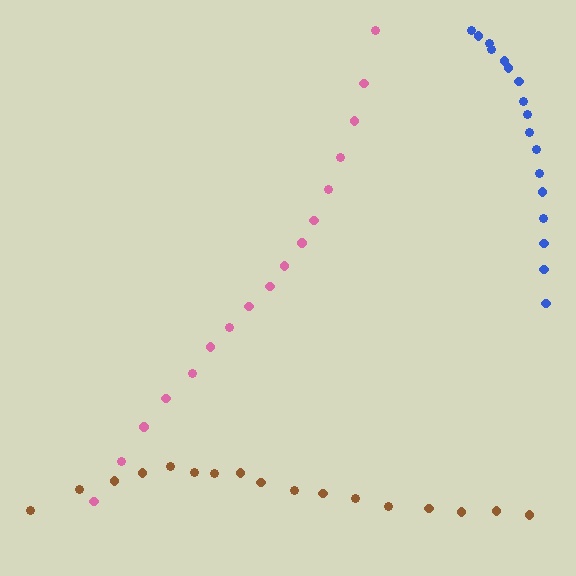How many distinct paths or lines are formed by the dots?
There are 3 distinct paths.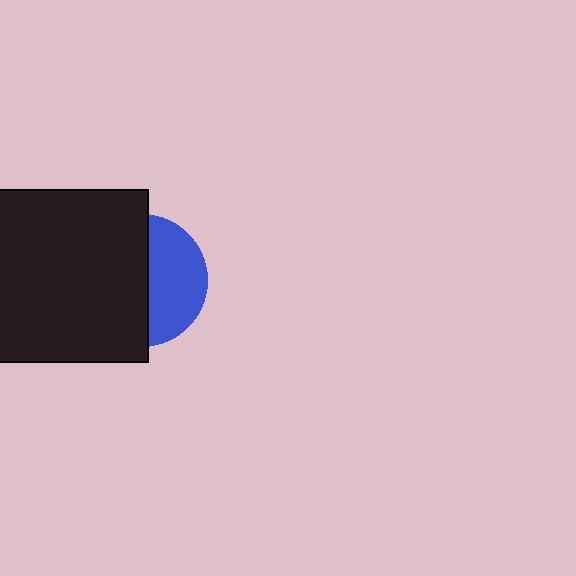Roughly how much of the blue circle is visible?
A small part of it is visible (roughly 42%).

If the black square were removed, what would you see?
You would see the complete blue circle.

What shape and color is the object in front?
The object in front is a black square.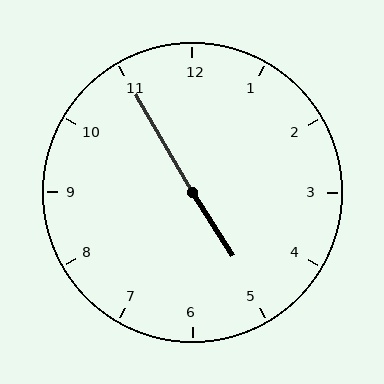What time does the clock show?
4:55.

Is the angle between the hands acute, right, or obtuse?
It is obtuse.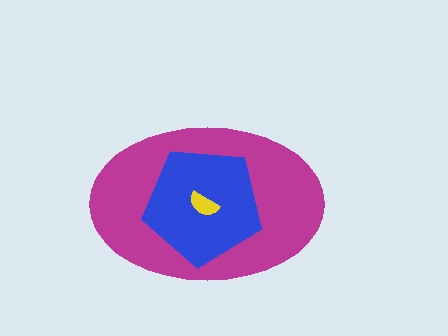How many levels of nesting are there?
3.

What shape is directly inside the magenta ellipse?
The blue pentagon.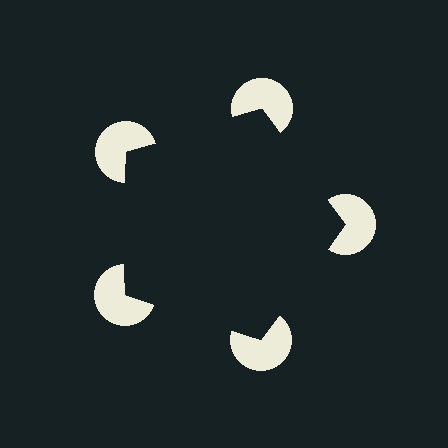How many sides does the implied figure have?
5 sides.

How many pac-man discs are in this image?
There are 5 — one at each vertex of the illusory pentagon.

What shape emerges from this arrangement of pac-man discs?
An illusory pentagon — its edges are inferred from the aligned wedge cuts in the pac-man discs, not physically drawn.